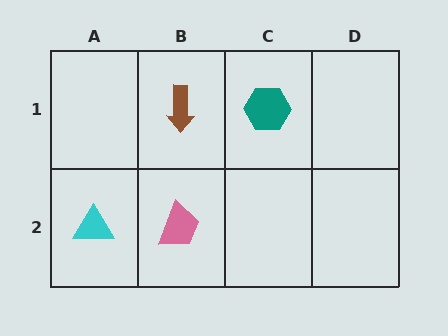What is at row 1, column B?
A brown arrow.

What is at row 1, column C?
A teal hexagon.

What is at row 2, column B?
A pink trapezoid.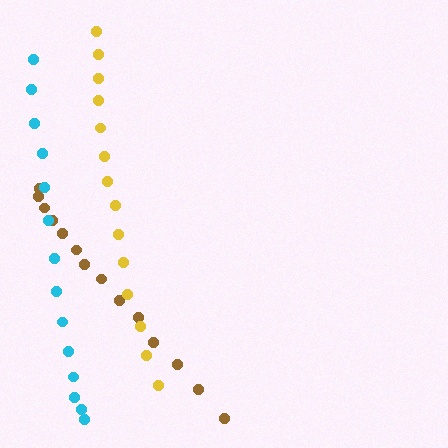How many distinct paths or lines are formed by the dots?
There are 3 distinct paths.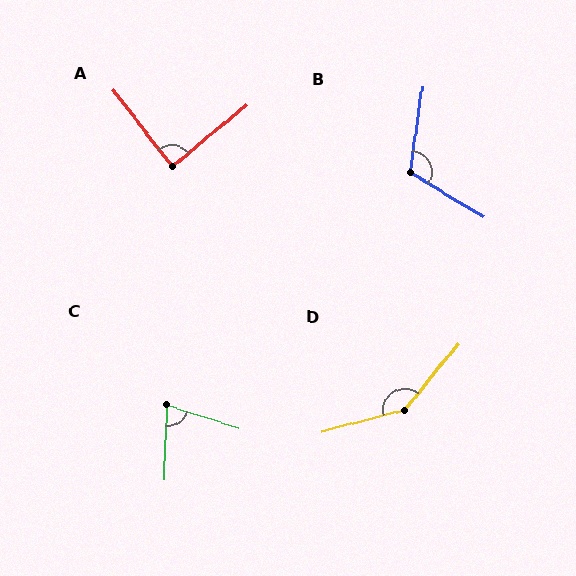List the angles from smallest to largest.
C (75°), A (88°), B (113°), D (144°).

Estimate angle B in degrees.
Approximately 113 degrees.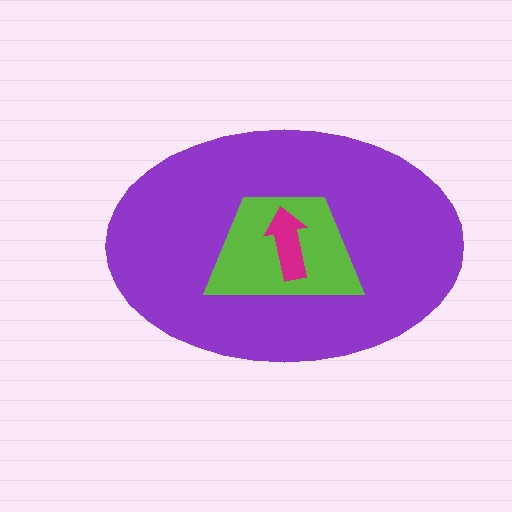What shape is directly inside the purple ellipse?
The lime trapezoid.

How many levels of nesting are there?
3.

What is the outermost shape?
The purple ellipse.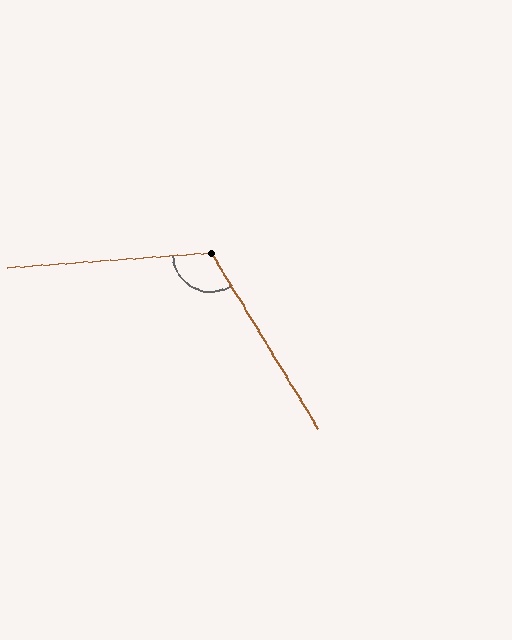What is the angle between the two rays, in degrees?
Approximately 117 degrees.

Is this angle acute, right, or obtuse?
It is obtuse.